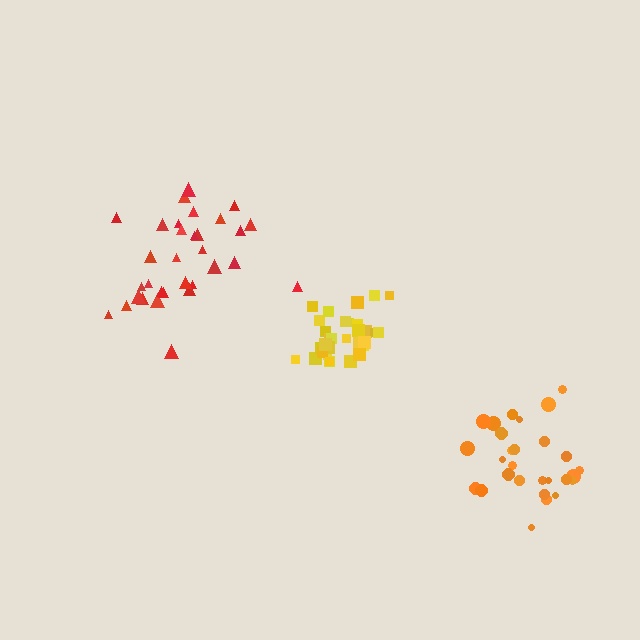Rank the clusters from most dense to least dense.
yellow, orange, red.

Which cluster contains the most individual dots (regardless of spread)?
Red (32).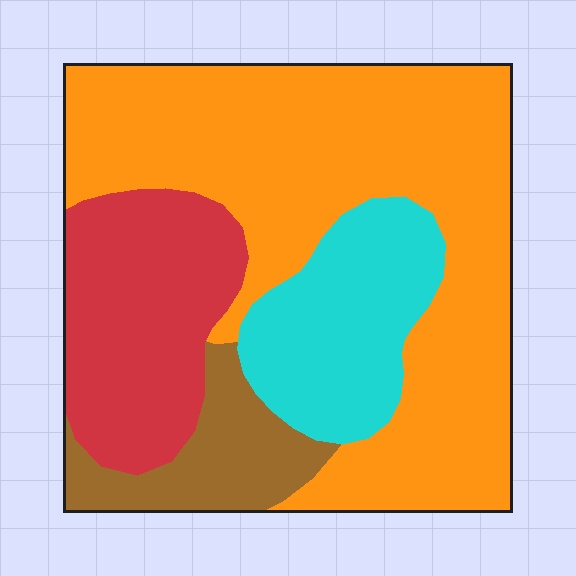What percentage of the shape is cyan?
Cyan covers around 15% of the shape.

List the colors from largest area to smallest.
From largest to smallest: orange, red, cyan, brown.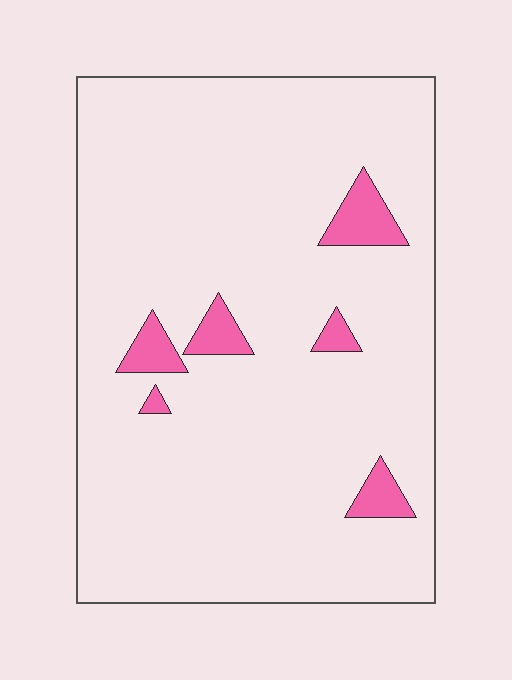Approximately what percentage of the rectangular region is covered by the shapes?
Approximately 5%.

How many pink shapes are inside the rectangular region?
6.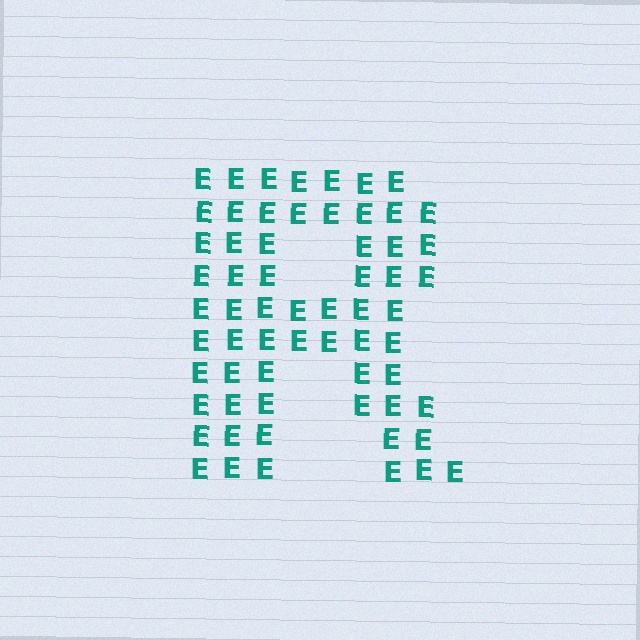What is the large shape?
The large shape is the letter R.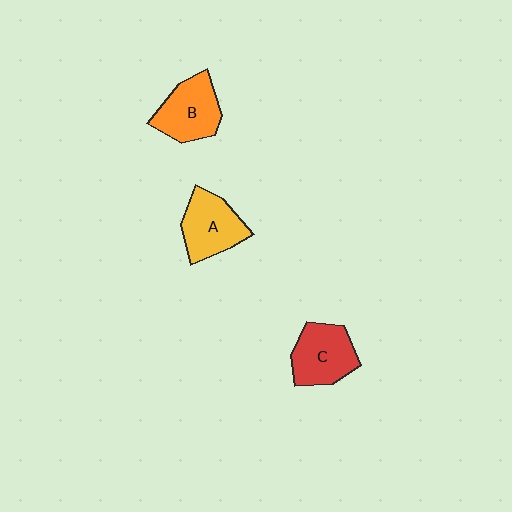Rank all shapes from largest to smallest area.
From largest to smallest: C (red), A (yellow), B (orange).